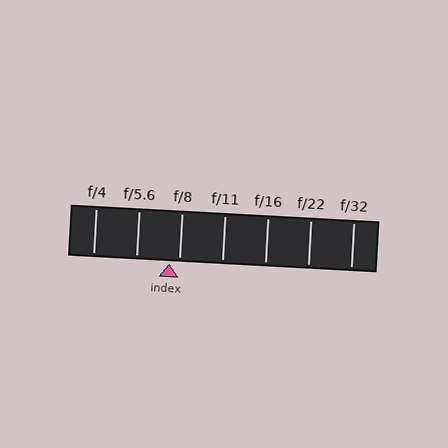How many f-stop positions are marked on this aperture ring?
There are 7 f-stop positions marked.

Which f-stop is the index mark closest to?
The index mark is closest to f/8.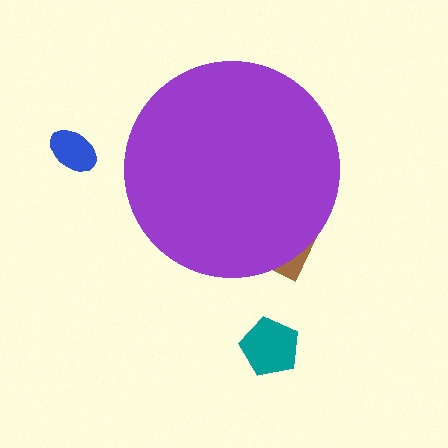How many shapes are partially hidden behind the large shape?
1 shape is partially hidden.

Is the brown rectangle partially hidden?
Yes, the brown rectangle is partially hidden behind the purple circle.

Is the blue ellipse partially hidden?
No, the blue ellipse is fully visible.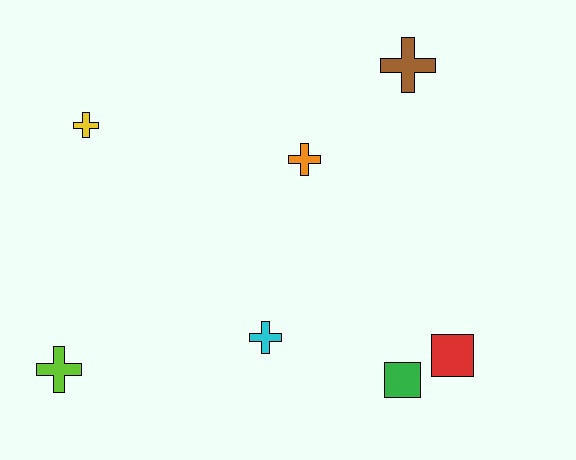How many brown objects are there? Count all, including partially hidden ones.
There is 1 brown object.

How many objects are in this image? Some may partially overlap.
There are 7 objects.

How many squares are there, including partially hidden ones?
There are 2 squares.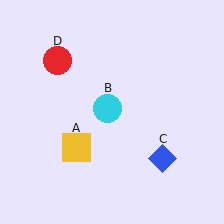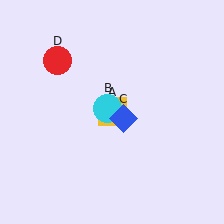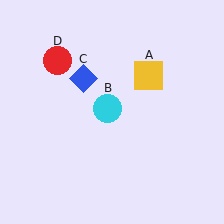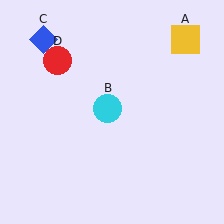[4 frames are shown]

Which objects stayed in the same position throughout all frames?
Cyan circle (object B) and red circle (object D) remained stationary.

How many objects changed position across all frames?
2 objects changed position: yellow square (object A), blue diamond (object C).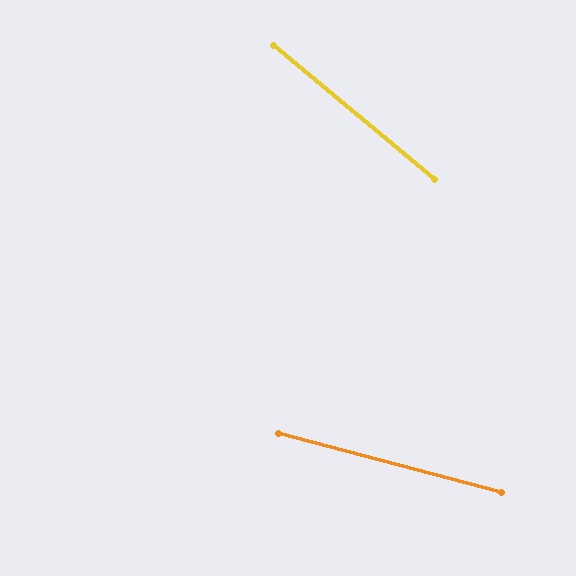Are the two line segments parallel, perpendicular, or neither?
Neither parallel nor perpendicular — they differ by about 25°.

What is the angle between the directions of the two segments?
Approximately 25 degrees.